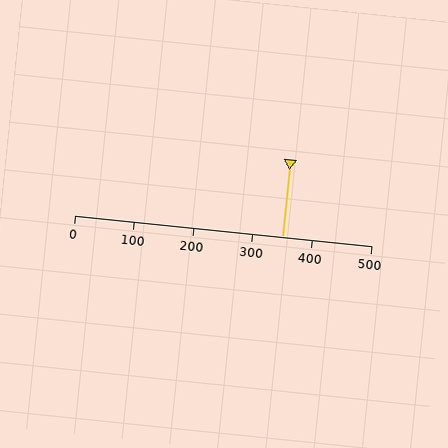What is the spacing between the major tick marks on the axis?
The major ticks are spaced 100 apart.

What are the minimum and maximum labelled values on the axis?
The axis runs from 0 to 500.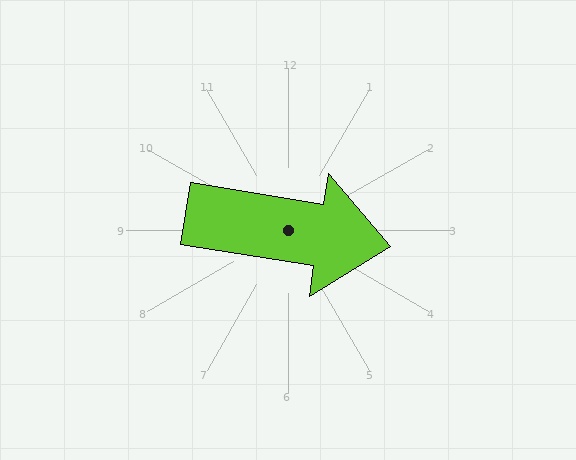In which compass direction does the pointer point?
East.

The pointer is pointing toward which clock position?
Roughly 3 o'clock.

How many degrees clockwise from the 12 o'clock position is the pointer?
Approximately 99 degrees.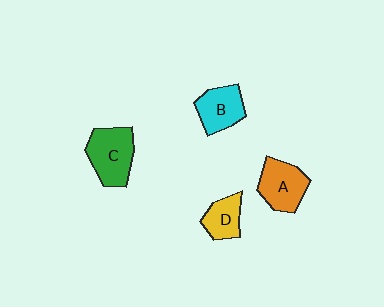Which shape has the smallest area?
Shape D (yellow).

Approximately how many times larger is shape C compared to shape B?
Approximately 1.3 times.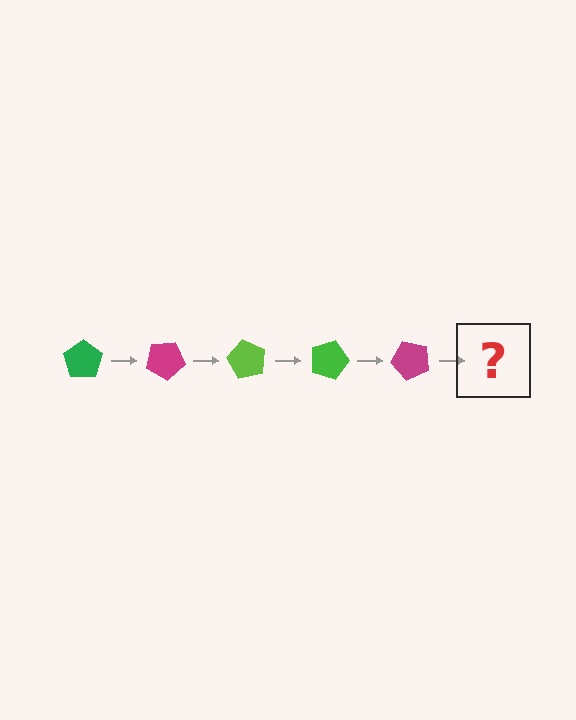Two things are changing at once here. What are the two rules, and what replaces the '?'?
The two rules are that it rotates 30 degrees each step and the color cycles through green, magenta, and lime. The '?' should be a lime pentagon, rotated 150 degrees from the start.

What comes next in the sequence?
The next element should be a lime pentagon, rotated 150 degrees from the start.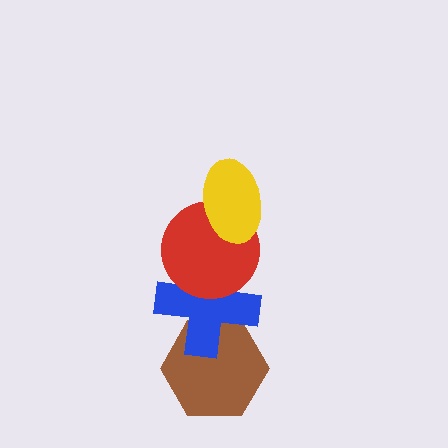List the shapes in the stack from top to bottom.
From top to bottom: the yellow ellipse, the red circle, the blue cross, the brown hexagon.